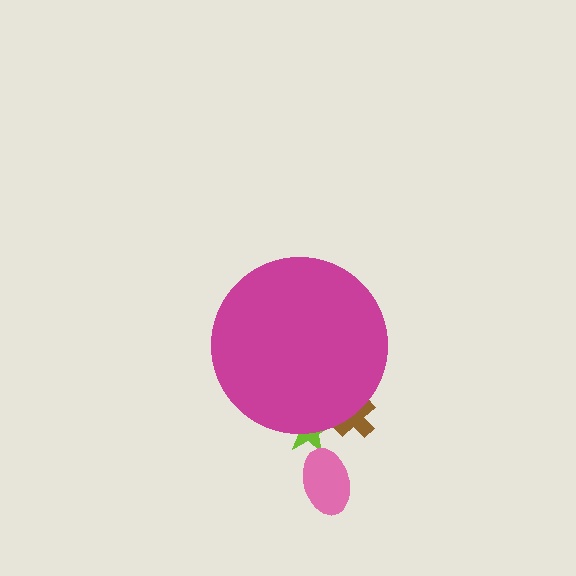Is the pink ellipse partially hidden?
No, the pink ellipse is fully visible.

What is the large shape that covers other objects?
A magenta circle.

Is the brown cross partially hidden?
Yes, the brown cross is partially hidden behind the magenta circle.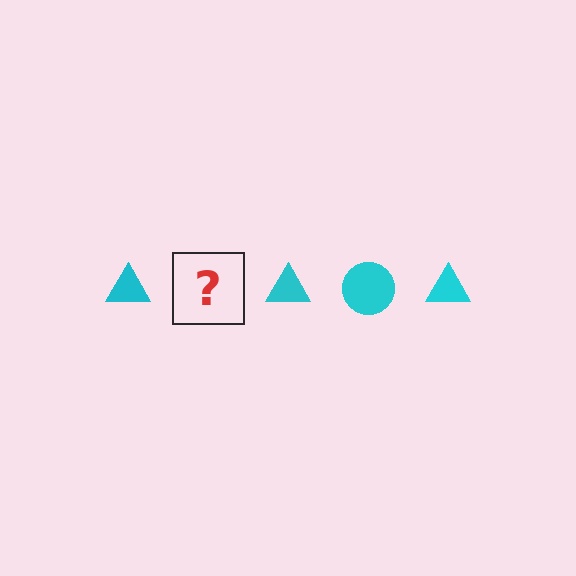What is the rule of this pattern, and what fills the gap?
The rule is that the pattern cycles through triangle, circle shapes in cyan. The gap should be filled with a cyan circle.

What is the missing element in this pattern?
The missing element is a cyan circle.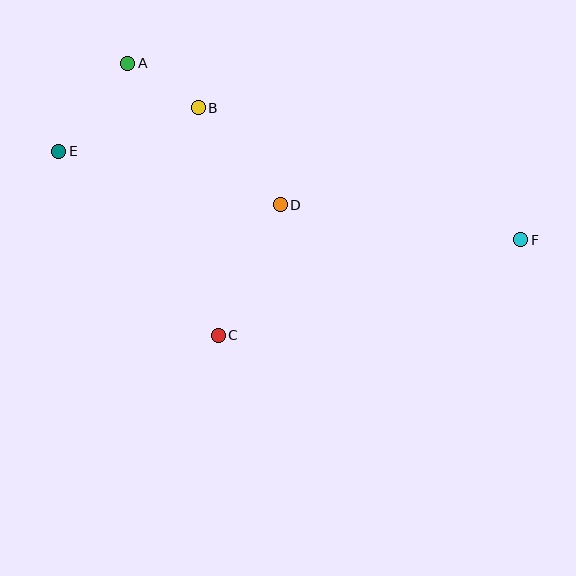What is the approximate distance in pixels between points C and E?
The distance between C and E is approximately 244 pixels.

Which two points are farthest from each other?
Points E and F are farthest from each other.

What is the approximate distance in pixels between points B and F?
The distance between B and F is approximately 348 pixels.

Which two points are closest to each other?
Points A and B are closest to each other.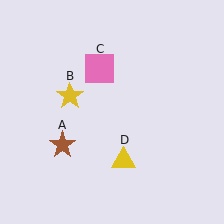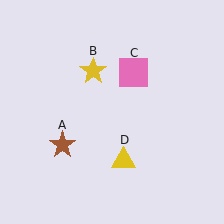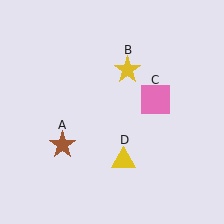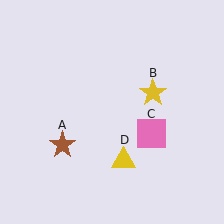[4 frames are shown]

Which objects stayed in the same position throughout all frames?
Brown star (object A) and yellow triangle (object D) remained stationary.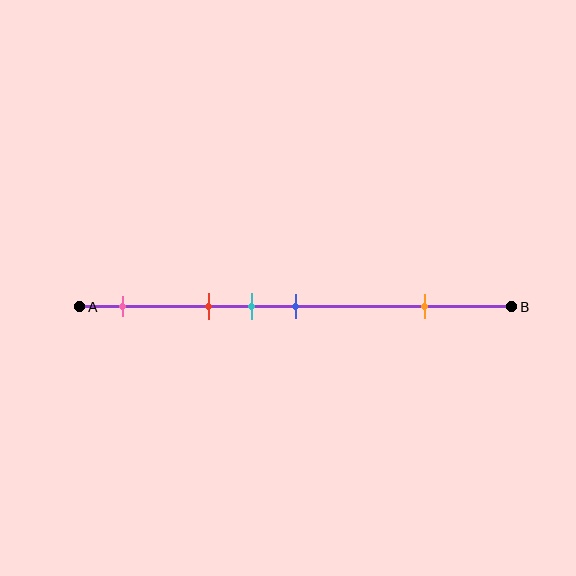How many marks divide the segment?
There are 5 marks dividing the segment.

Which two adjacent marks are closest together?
The cyan and blue marks are the closest adjacent pair.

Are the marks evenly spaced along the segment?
No, the marks are not evenly spaced.